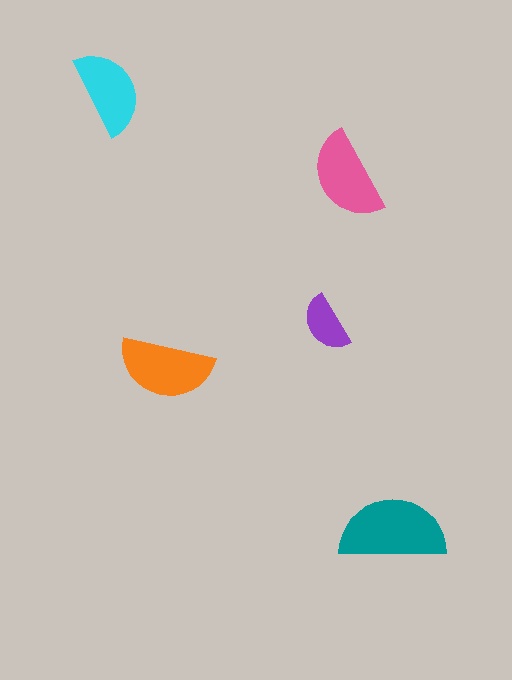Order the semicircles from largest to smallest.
the teal one, the orange one, the pink one, the cyan one, the purple one.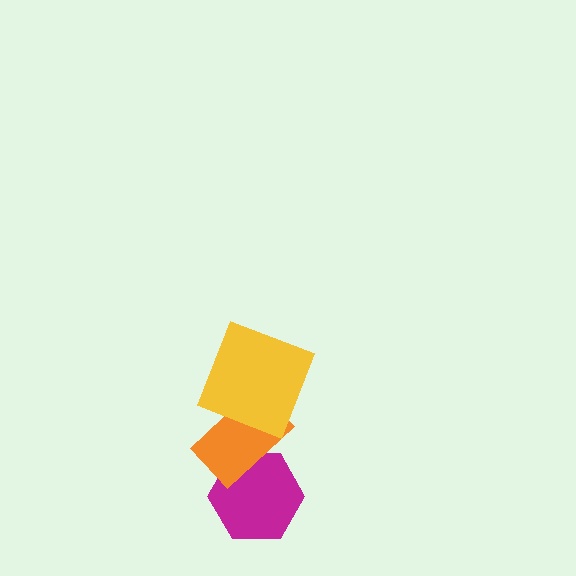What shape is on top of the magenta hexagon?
The orange rectangle is on top of the magenta hexagon.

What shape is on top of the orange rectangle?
The yellow square is on top of the orange rectangle.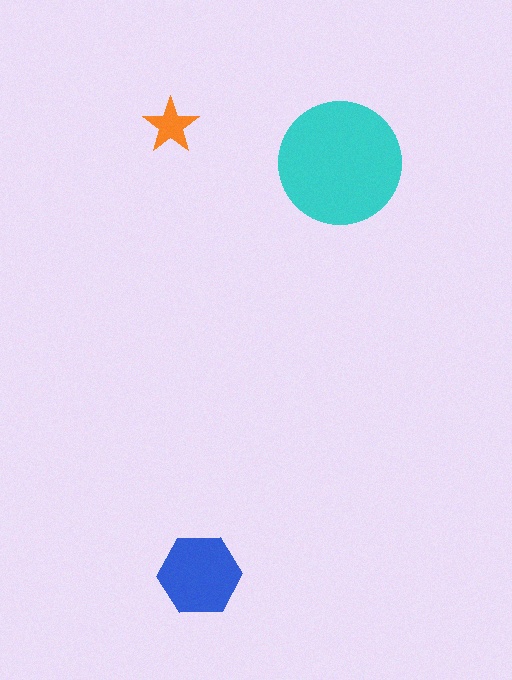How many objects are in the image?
There are 3 objects in the image.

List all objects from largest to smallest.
The cyan circle, the blue hexagon, the orange star.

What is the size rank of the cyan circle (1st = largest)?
1st.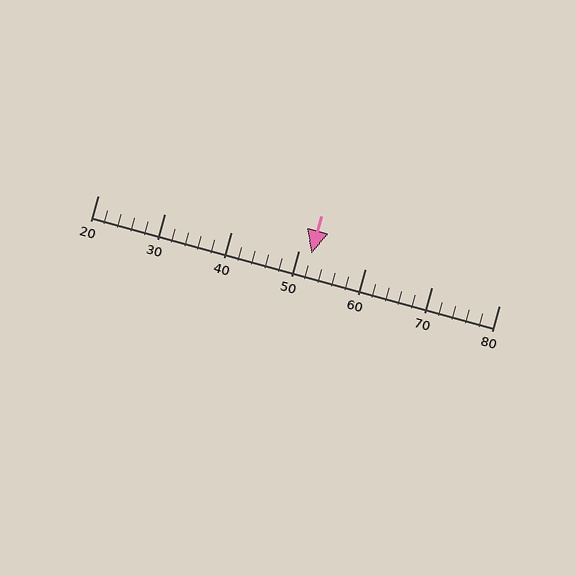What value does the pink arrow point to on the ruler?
The pink arrow points to approximately 52.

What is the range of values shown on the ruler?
The ruler shows values from 20 to 80.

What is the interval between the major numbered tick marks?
The major tick marks are spaced 10 units apart.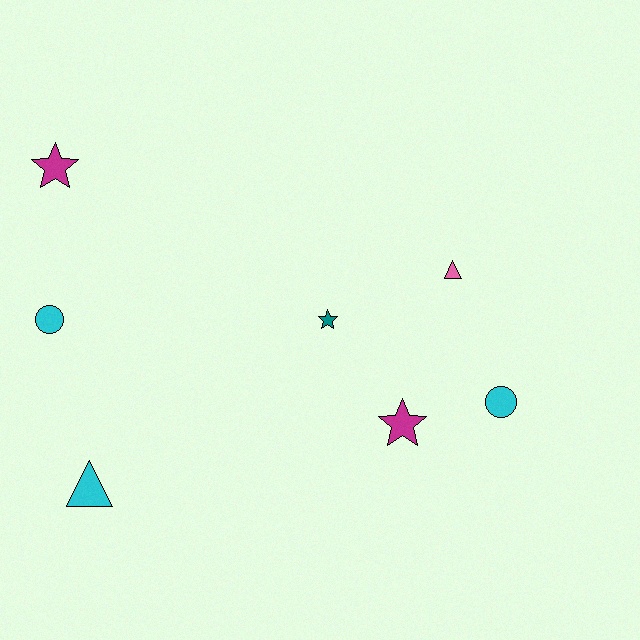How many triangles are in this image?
There are 2 triangles.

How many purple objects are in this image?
There are no purple objects.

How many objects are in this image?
There are 7 objects.